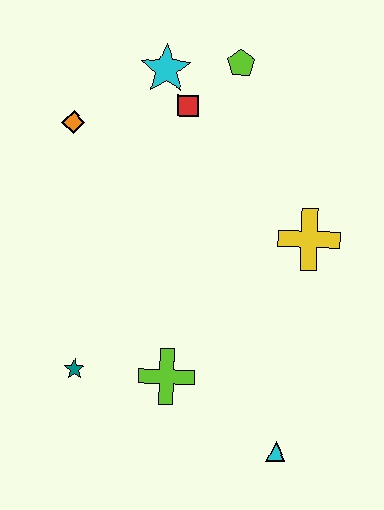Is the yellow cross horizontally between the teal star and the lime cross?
No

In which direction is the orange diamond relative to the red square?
The orange diamond is to the left of the red square.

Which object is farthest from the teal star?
The lime pentagon is farthest from the teal star.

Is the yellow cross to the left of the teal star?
No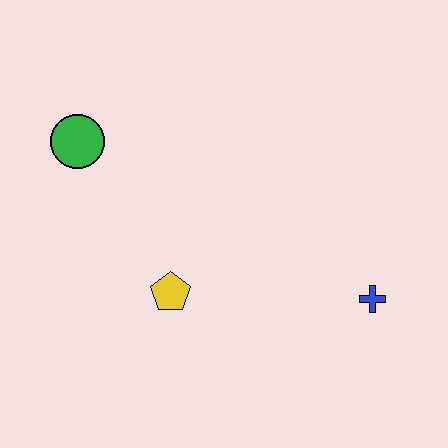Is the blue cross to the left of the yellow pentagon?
No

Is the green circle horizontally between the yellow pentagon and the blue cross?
No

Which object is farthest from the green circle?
The blue cross is farthest from the green circle.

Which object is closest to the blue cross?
The yellow pentagon is closest to the blue cross.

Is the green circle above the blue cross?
Yes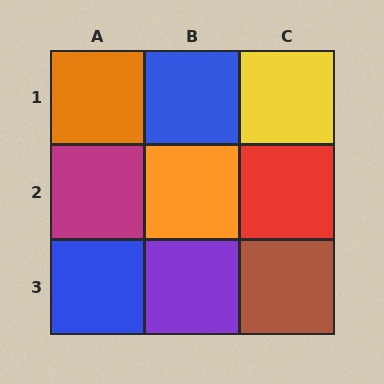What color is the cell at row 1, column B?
Blue.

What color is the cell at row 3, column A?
Blue.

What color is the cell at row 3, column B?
Purple.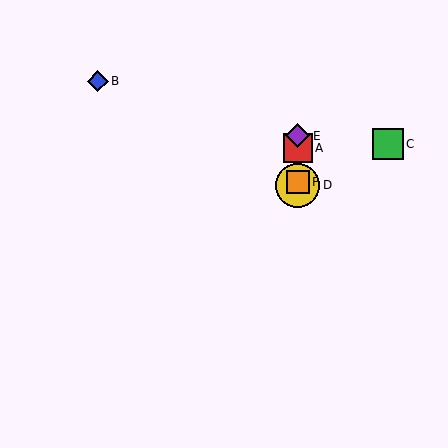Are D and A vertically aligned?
Yes, both are at x≈298.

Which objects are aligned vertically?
Objects A, D, E, F are aligned vertically.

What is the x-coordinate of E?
Object E is at x≈298.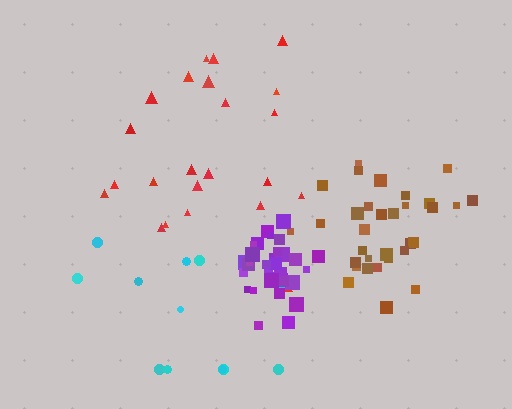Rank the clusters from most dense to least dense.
purple, brown, red, cyan.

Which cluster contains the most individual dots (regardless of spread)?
Purple (33).